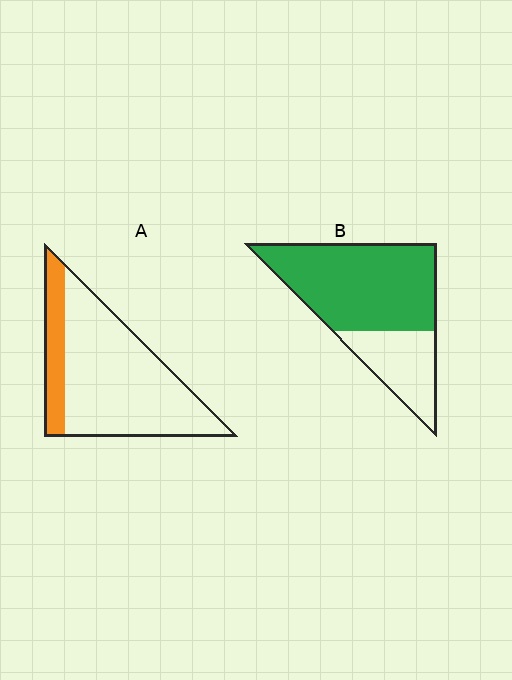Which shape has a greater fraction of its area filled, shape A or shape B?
Shape B.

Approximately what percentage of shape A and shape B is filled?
A is approximately 20% and B is approximately 70%.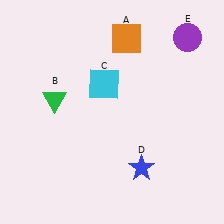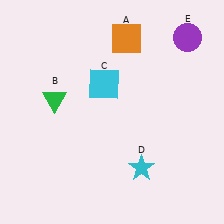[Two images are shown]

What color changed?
The star (D) changed from blue in Image 1 to cyan in Image 2.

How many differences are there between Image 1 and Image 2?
There is 1 difference between the two images.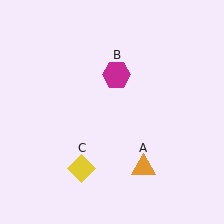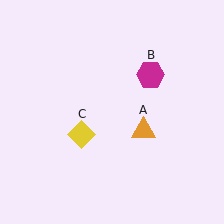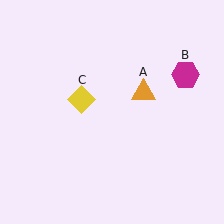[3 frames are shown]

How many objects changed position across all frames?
3 objects changed position: orange triangle (object A), magenta hexagon (object B), yellow diamond (object C).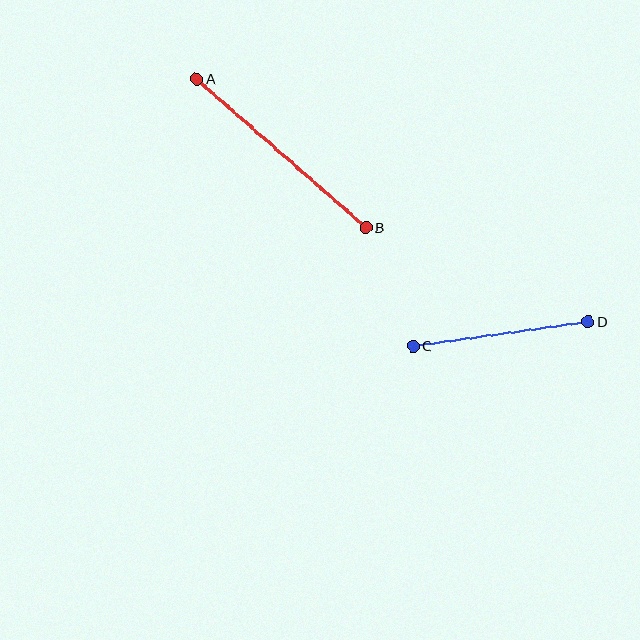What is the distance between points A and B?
The distance is approximately 225 pixels.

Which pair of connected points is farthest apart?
Points A and B are farthest apart.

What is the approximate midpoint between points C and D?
The midpoint is at approximately (500, 334) pixels.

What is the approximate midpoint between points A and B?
The midpoint is at approximately (281, 153) pixels.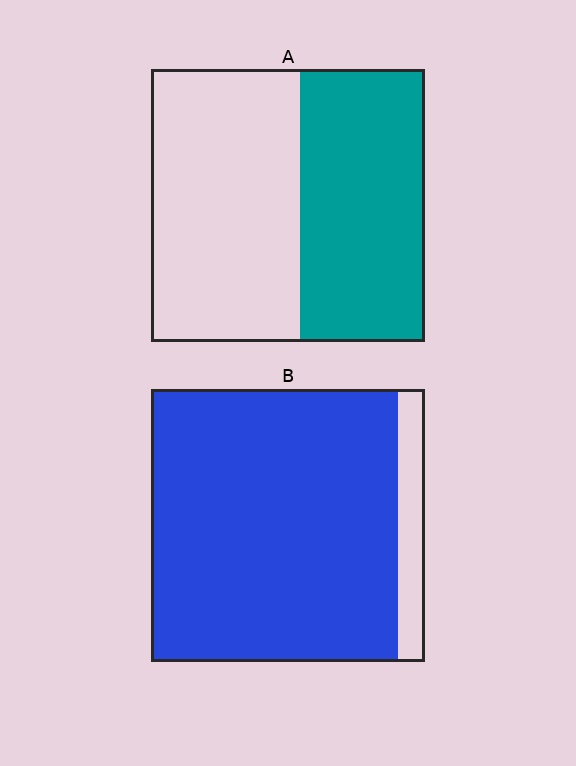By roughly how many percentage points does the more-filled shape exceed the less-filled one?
By roughly 45 percentage points (B over A).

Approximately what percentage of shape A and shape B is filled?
A is approximately 45% and B is approximately 90%.